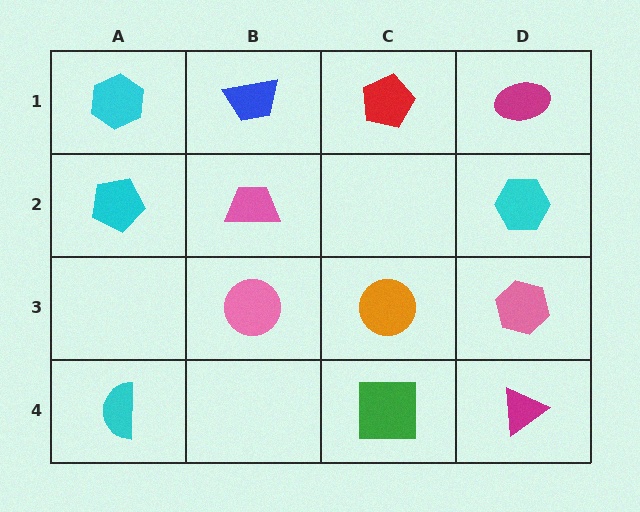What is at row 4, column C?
A green square.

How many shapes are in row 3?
3 shapes.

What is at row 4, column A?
A cyan semicircle.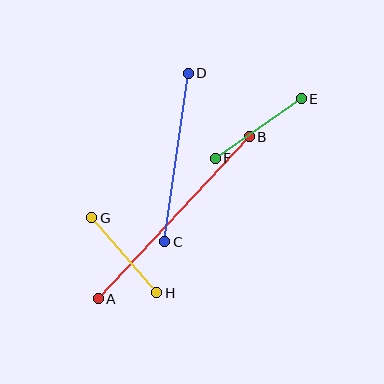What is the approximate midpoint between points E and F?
The midpoint is at approximately (258, 129) pixels.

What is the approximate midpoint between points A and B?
The midpoint is at approximately (174, 218) pixels.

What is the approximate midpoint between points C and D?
The midpoint is at approximately (177, 157) pixels.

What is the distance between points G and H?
The distance is approximately 99 pixels.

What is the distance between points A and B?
The distance is approximately 222 pixels.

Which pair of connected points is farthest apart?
Points A and B are farthest apart.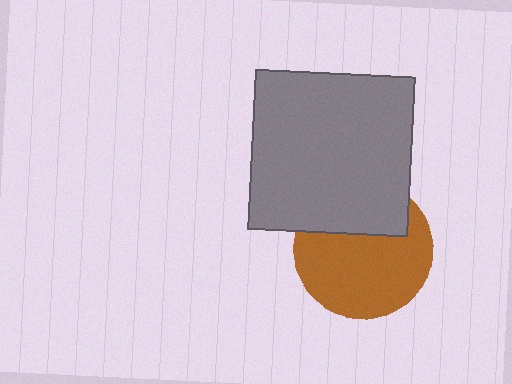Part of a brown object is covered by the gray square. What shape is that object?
It is a circle.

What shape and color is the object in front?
The object in front is a gray square.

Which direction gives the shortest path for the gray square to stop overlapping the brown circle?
Moving up gives the shortest separation.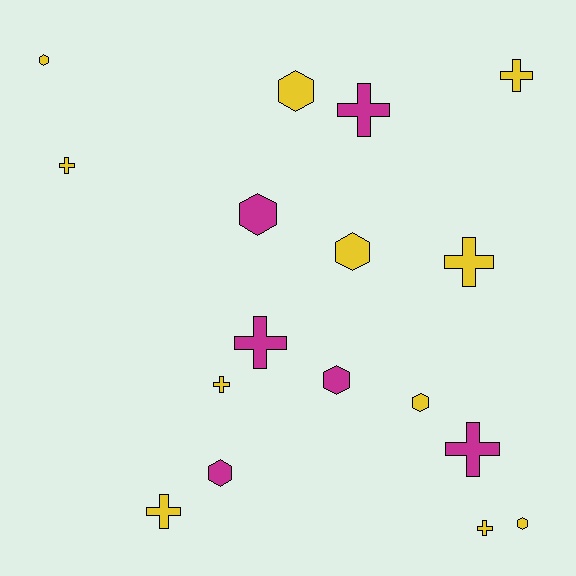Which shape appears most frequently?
Cross, with 9 objects.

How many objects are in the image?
There are 17 objects.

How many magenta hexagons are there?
There are 3 magenta hexagons.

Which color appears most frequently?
Yellow, with 11 objects.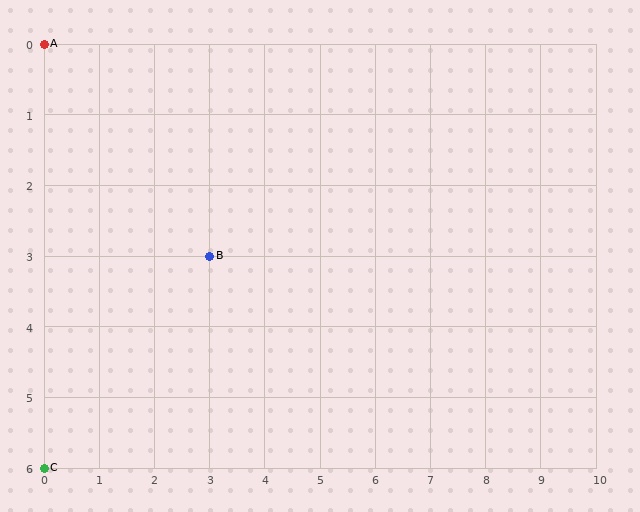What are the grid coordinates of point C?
Point C is at grid coordinates (0, 6).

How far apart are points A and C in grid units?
Points A and C are 6 rows apart.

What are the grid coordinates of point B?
Point B is at grid coordinates (3, 3).